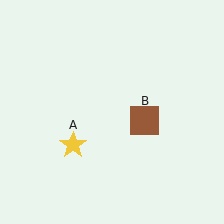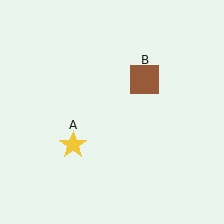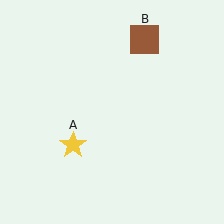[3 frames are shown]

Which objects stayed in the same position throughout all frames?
Yellow star (object A) remained stationary.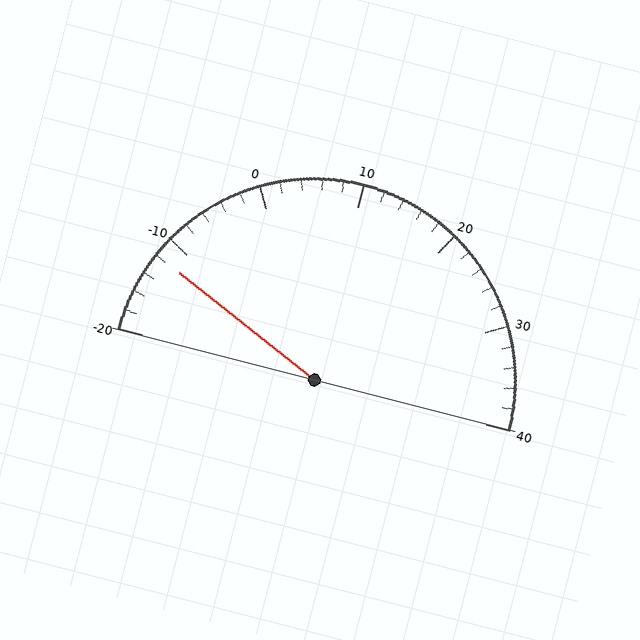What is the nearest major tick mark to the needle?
The nearest major tick mark is -10.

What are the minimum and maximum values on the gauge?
The gauge ranges from -20 to 40.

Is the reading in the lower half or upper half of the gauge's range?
The reading is in the lower half of the range (-20 to 40).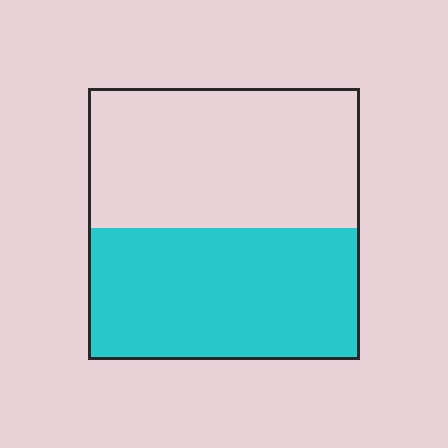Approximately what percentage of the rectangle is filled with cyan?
Approximately 50%.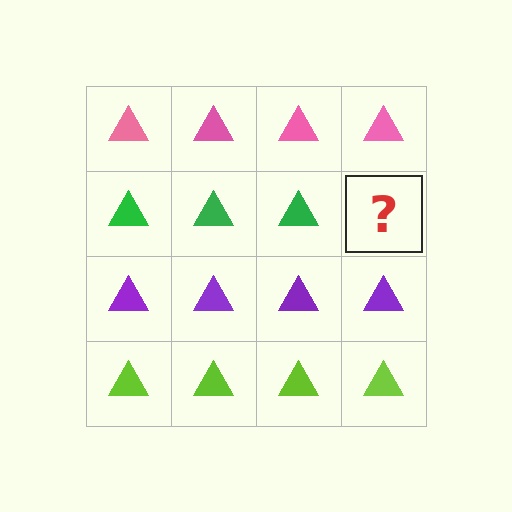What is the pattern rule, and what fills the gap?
The rule is that each row has a consistent color. The gap should be filled with a green triangle.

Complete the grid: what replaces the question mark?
The question mark should be replaced with a green triangle.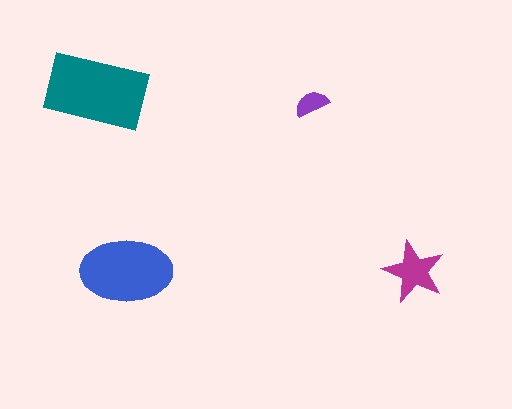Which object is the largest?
The teal rectangle.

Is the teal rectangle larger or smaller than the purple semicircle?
Larger.